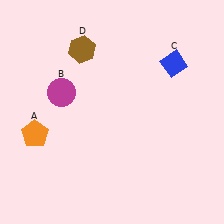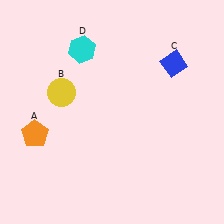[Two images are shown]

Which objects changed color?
B changed from magenta to yellow. D changed from brown to cyan.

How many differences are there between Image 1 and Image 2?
There are 2 differences between the two images.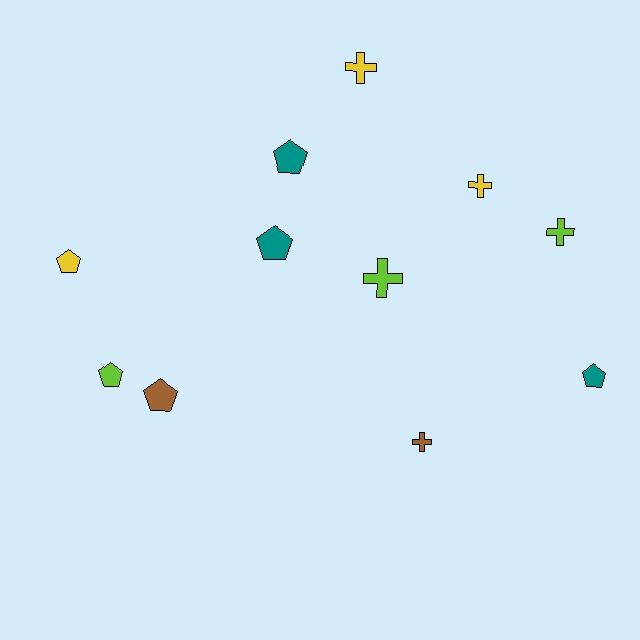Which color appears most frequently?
Lime, with 3 objects.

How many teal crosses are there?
There are no teal crosses.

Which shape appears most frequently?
Pentagon, with 6 objects.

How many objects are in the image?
There are 11 objects.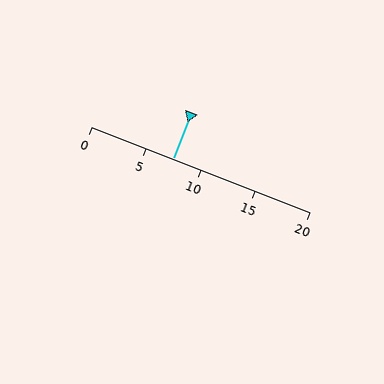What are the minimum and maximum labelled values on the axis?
The axis runs from 0 to 20.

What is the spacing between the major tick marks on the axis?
The major ticks are spaced 5 apart.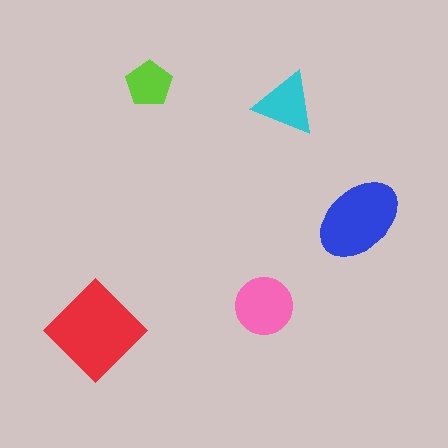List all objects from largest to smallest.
The red diamond, the blue ellipse, the pink circle, the cyan triangle, the lime pentagon.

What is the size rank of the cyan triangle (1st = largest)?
4th.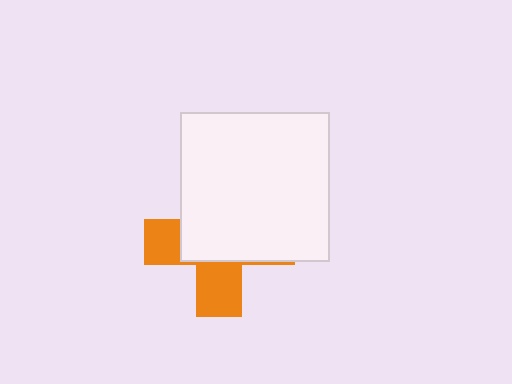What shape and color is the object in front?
The object in front is a white square.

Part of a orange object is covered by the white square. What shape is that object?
It is a cross.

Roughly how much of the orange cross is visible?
A small part of it is visible (roughly 38%).